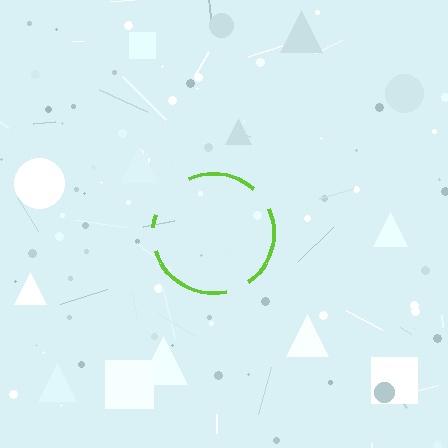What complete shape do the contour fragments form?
The contour fragments form a circle.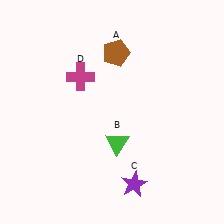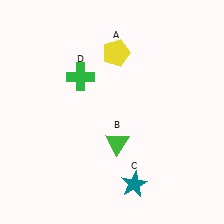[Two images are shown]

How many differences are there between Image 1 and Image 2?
There are 3 differences between the two images.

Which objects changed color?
A changed from brown to yellow. C changed from purple to teal. D changed from magenta to green.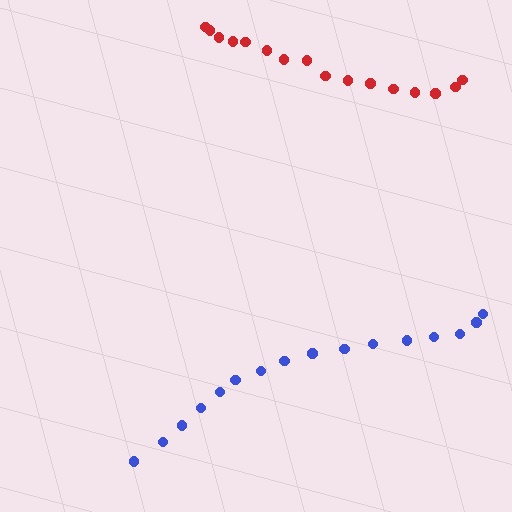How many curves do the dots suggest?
There are 2 distinct paths.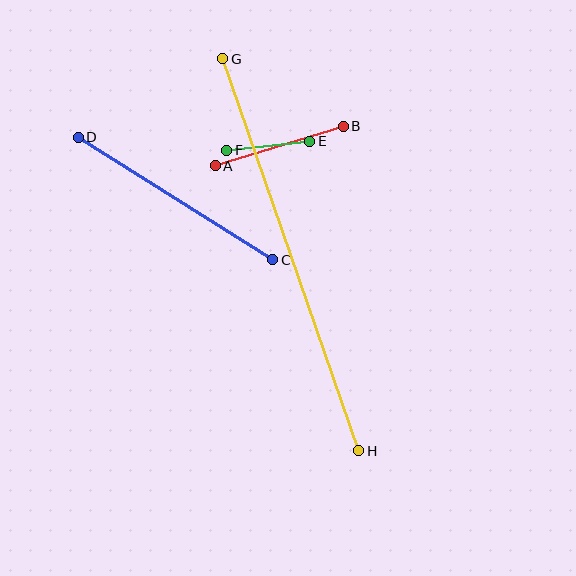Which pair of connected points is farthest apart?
Points G and H are farthest apart.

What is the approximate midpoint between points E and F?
The midpoint is at approximately (268, 146) pixels.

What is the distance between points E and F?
The distance is approximately 84 pixels.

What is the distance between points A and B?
The distance is approximately 134 pixels.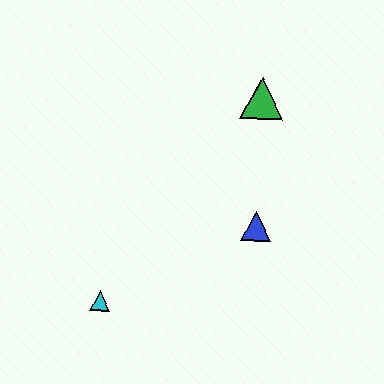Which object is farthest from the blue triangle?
The cyan triangle is farthest from the blue triangle.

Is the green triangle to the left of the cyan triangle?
No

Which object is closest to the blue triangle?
The green triangle is closest to the blue triangle.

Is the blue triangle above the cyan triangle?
Yes